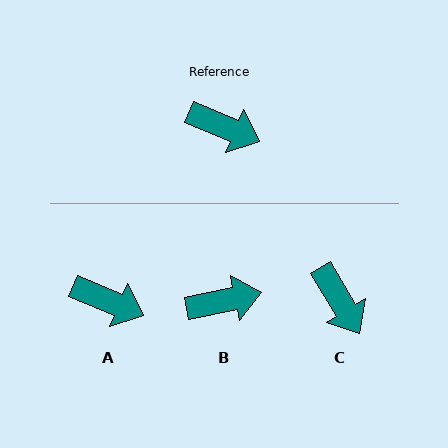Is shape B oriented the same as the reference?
No, it is off by about 34 degrees.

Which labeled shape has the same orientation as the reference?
A.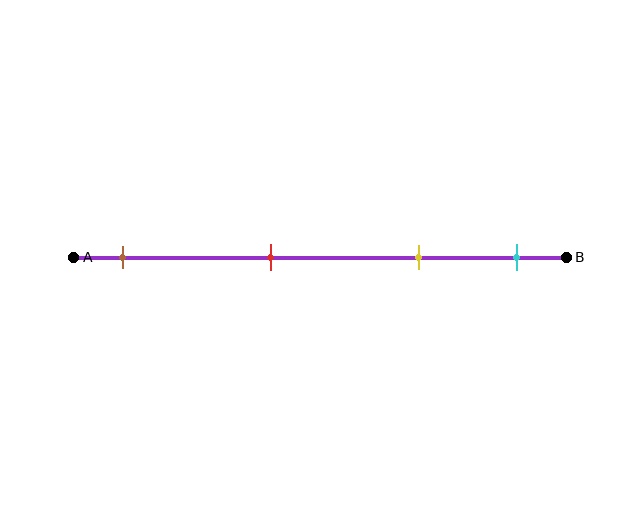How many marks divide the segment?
There are 4 marks dividing the segment.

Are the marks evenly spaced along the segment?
No, the marks are not evenly spaced.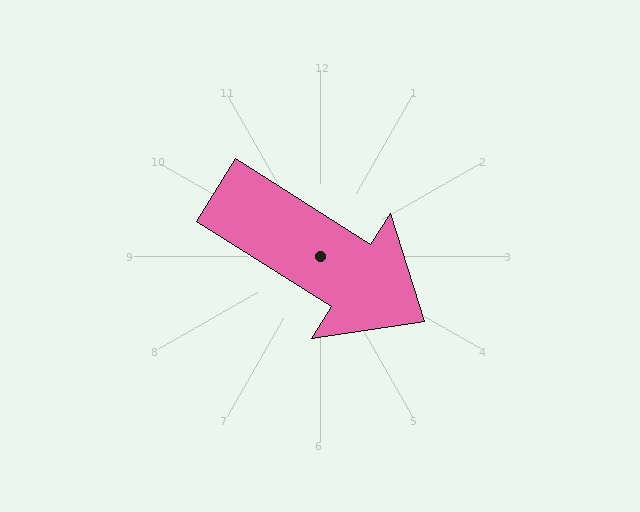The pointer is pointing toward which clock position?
Roughly 4 o'clock.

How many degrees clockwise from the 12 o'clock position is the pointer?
Approximately 122 degrees.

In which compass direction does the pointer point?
Southeast.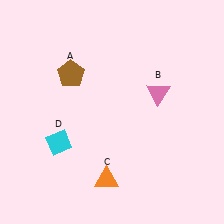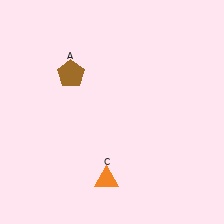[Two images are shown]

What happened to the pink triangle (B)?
The pink triangle (B) was removed in Image 2. It was in the top-right area of Image 1.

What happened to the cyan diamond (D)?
The cyan diamond (D) was removed in Image 2. It was in the bottom-left area of Image 1.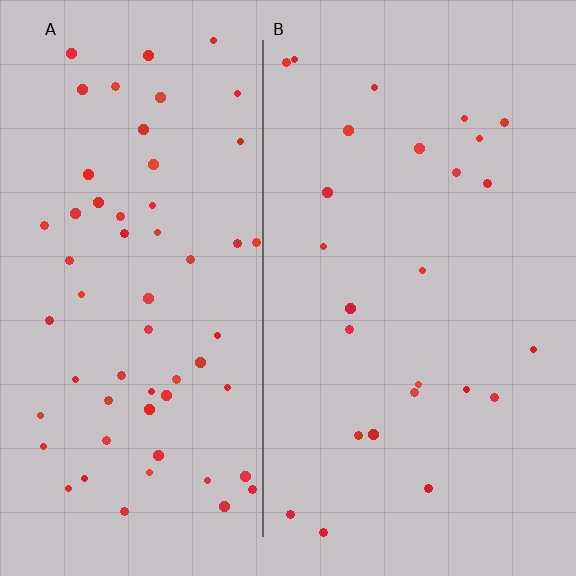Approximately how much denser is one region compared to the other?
Approximately 2.4× — region A over region B.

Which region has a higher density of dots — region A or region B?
A (the left).